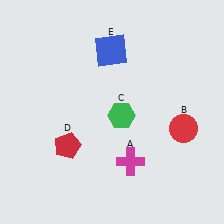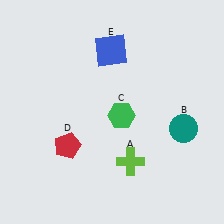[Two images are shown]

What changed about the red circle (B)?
In Image 1, B is red. In Image 2, it changed to teal.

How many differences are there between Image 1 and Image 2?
There are 2 differences between the two images.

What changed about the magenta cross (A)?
In Image 1, A is magenta. In Image 2, it changed to lime.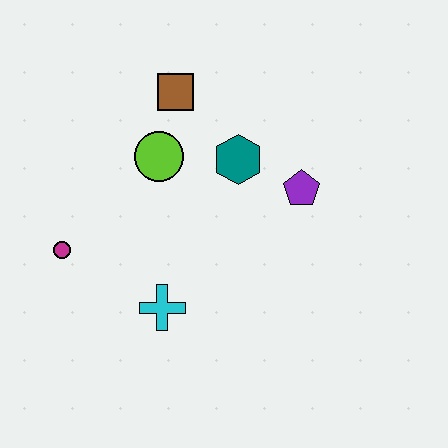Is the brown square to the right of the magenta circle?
Yes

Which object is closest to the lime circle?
The brown square is closest to the lime circle.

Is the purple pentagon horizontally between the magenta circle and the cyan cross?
No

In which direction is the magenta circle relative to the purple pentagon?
The magenta circle is to the left of the purple pentagon.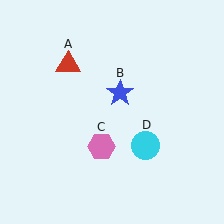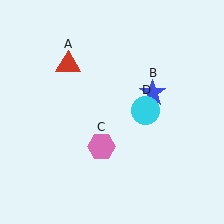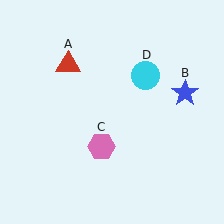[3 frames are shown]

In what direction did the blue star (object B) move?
The blue star (object B) moved right.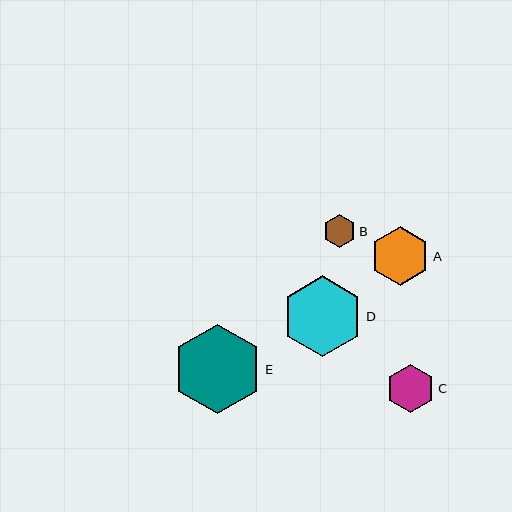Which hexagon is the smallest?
Hexagon B is the smallest with a size of approximately 33 pixels.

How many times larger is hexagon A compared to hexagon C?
Hexagon A is approximately 1.2 times the size of hexagon C.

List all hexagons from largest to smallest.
From largest to smallest: E, D, A, C, B.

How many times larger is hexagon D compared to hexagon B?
Hexagon D is approximately 2.5 times the size of hexagon B.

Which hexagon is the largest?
Hexagon E is the largest with a size of approximately 90 pixels.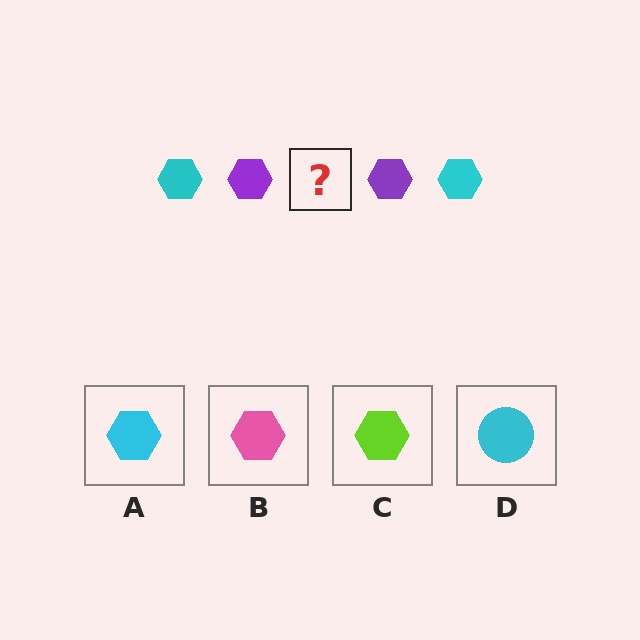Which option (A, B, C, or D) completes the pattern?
A.